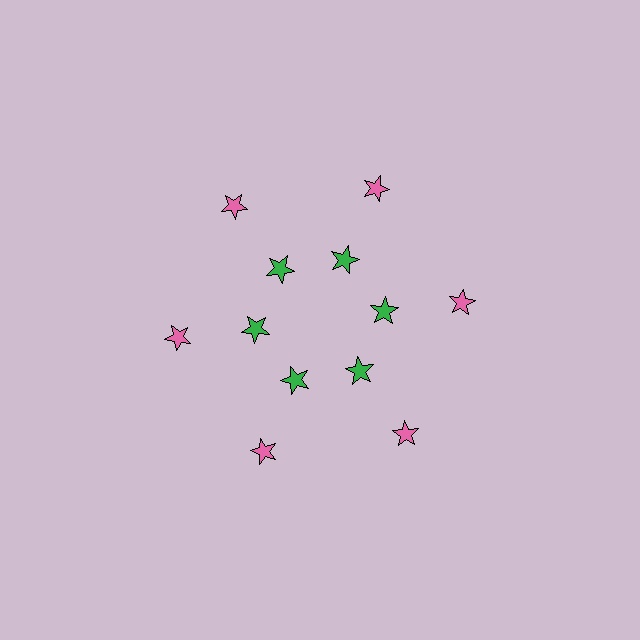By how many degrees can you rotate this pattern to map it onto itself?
The pattern maps onto itself every 60 degrees of rotation.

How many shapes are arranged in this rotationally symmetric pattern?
There are 12 shapes, arranged in 6 groups of 2.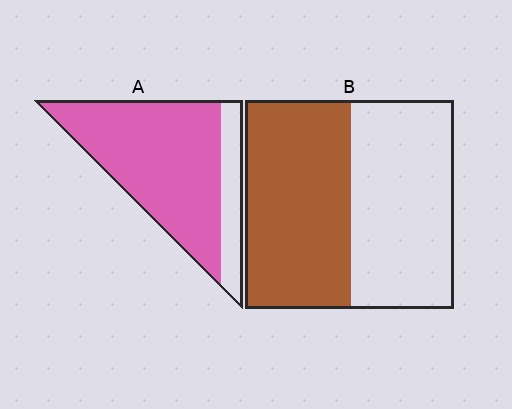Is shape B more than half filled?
Roughly half.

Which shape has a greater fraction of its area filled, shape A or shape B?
Shape A.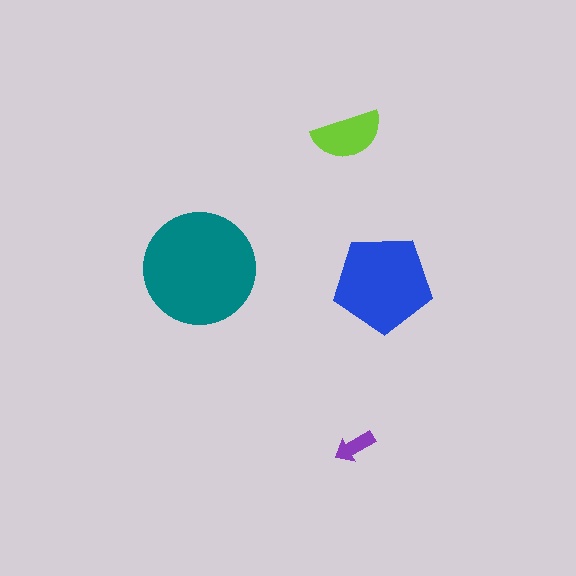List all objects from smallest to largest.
The purple arrow, the lime semicircle, the blue pentagon, the teal circle.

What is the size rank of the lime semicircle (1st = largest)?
3rd.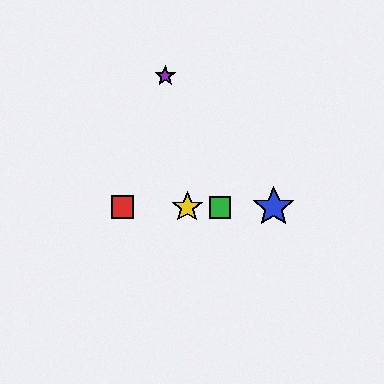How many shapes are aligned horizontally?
4 shapes (the red square, the blue star, the green square, the yellow star) are aligned horizontally.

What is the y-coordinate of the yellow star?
The yellow star is at y≈207.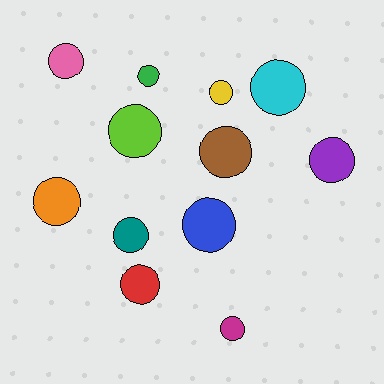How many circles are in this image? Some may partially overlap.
There are 12 circles.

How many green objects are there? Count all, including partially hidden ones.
There is 1 green object.